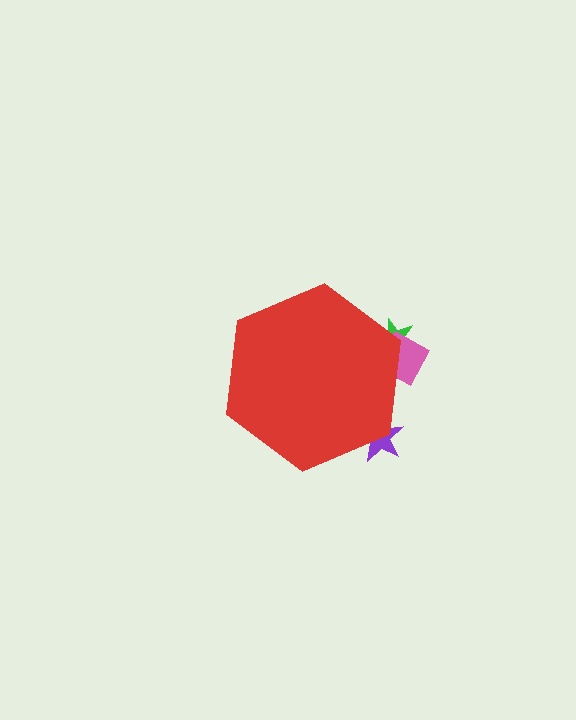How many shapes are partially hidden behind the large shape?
3 shapes are partially hidden.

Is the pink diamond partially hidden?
Yes, the pink diamond is partially hidden behind the red hexagon.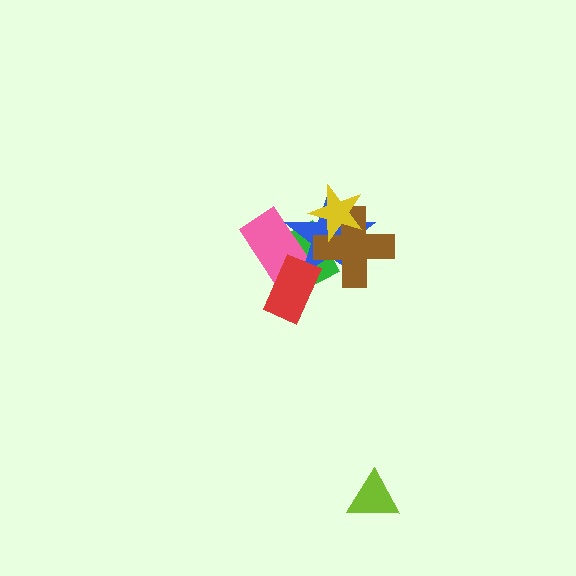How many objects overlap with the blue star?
5 objects overlap with the blue star.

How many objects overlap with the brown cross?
3 objects overlap with the brown cross.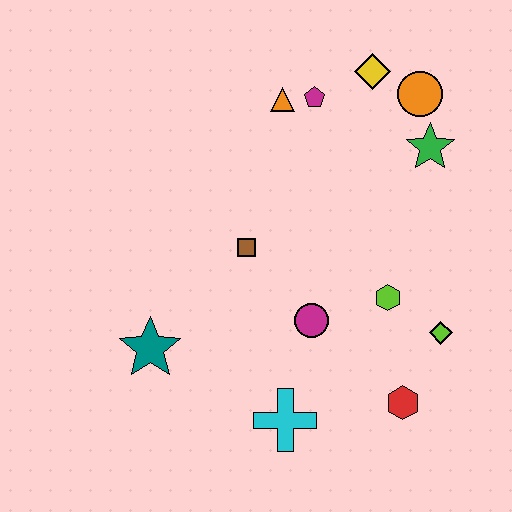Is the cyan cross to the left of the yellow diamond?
Yes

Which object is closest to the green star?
The orange circle is closest to the green star.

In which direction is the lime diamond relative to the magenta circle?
The lime diamond is to the right of the magenta circle.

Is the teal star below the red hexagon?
No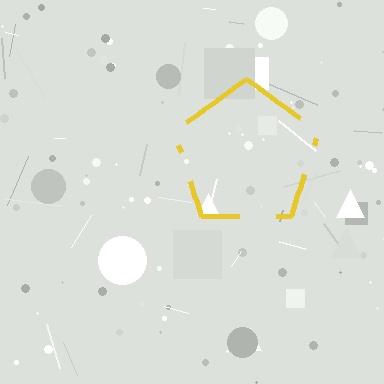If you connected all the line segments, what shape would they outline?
They would outline a pentagon.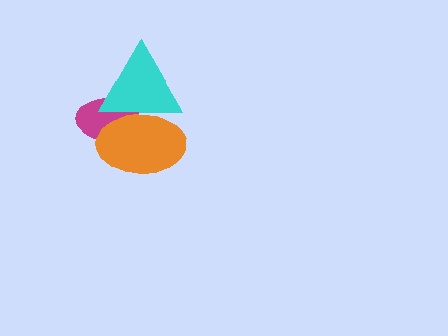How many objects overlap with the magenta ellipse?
2 objects overlap with the magenta ellipse.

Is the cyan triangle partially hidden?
No, no other shape covers it.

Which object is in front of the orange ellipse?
The cyan triangle is in front of the orange ellipse.